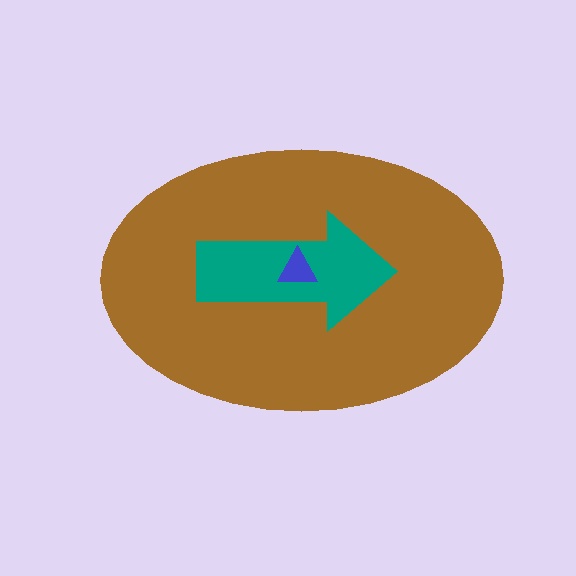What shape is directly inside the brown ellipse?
The teal arrow.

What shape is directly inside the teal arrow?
The blue triangle.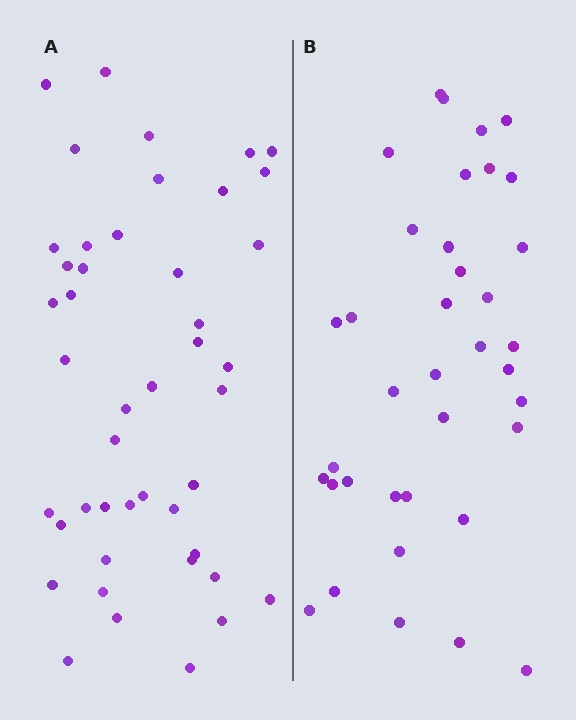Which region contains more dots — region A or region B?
Region A (the left region) has more dots.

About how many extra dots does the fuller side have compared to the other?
Region A has roughly 8 or so more dots than region B.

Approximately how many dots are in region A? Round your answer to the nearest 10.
About 40 dots. (The exact count is 45, which rounds to 40.)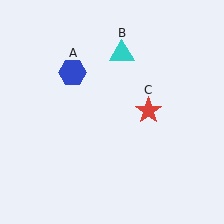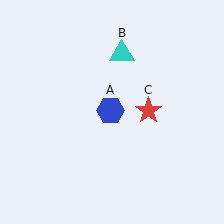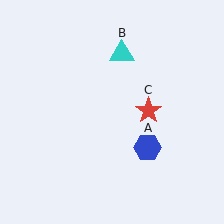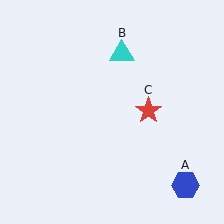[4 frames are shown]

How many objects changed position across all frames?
1 object changed position: blue hexagon (object A).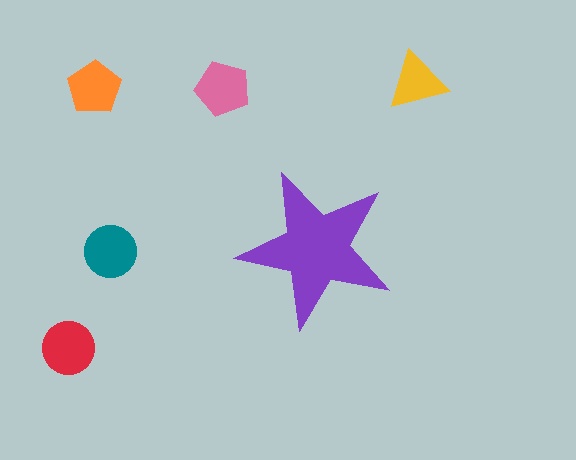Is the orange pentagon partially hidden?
No, the orange pentagon is fully visible.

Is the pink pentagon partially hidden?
No, the pink pentagon is fully visible.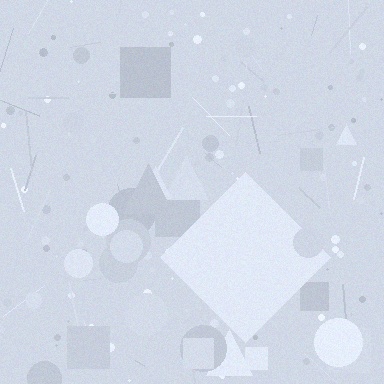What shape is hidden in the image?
A diamond is hidden in the image.